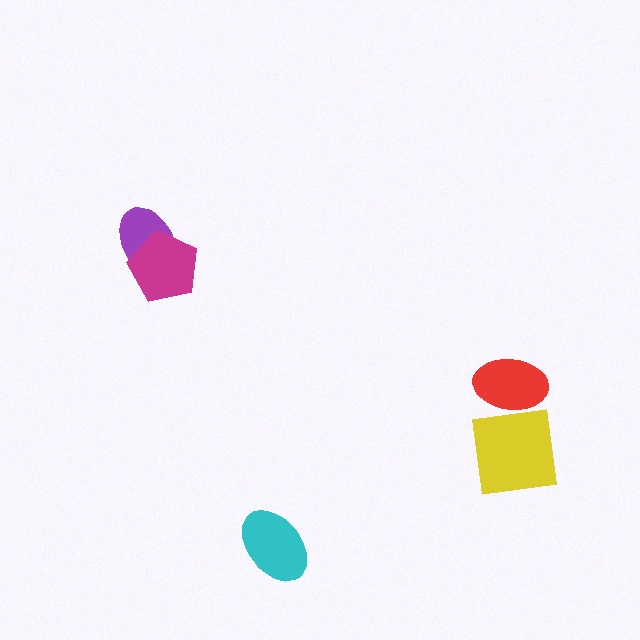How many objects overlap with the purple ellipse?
1 object overlaps with the purple ellipse.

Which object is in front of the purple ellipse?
The magenta pentagon is in front of the purple ellipse.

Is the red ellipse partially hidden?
No, no other shape covers it.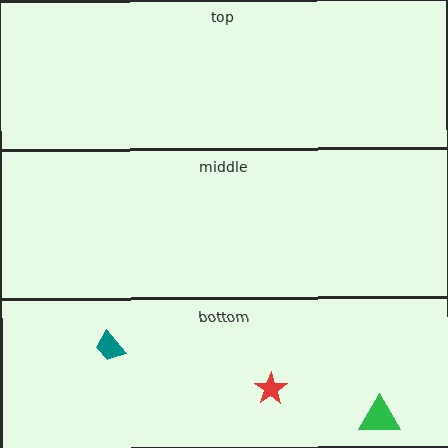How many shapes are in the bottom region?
3.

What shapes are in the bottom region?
The teal trapezoid, the green triangle, the red star.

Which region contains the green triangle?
The bottom region.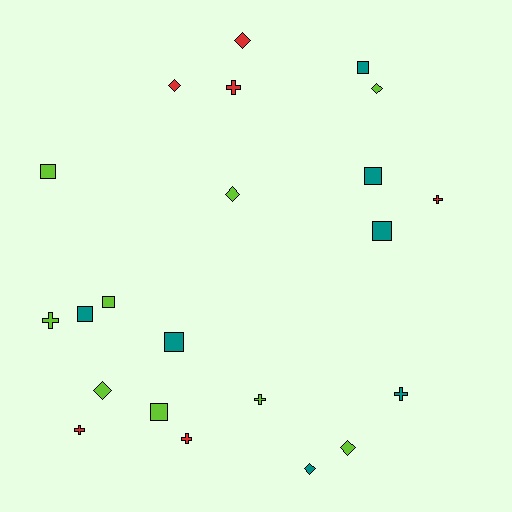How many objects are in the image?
There are 22 objects.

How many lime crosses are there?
There are 2 lime crosses.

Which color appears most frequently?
Lime, with 9 objects.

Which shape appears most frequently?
Square, with 8 objects.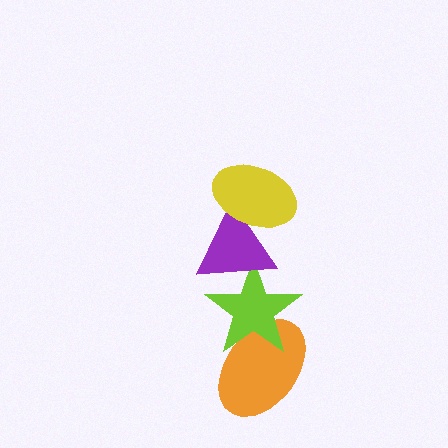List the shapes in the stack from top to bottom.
From top to bottom: the yellow ellipse, the purple triangle, the lime star, the orange ellipse.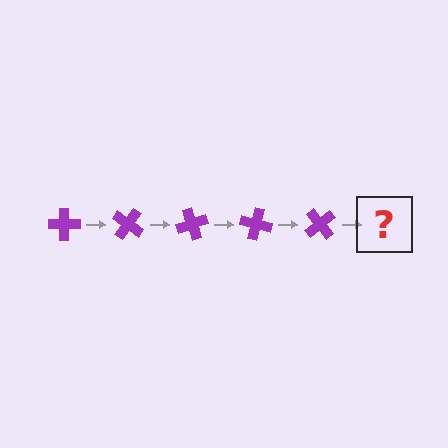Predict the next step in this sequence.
The next step is a purple cross rotated 175 degrees.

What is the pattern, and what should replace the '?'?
The pattern is that the cross rotates 35 degrees each step. The '?' should be a purple cross rotated 175 degrees.